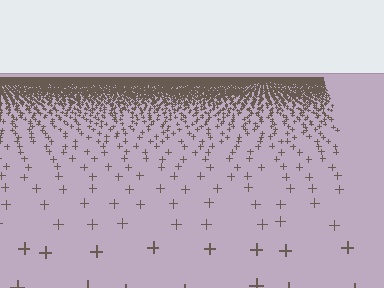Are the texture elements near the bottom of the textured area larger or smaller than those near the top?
Larger. Near the bottom, elements are closer to the viewer and appear at a bigger on-screen size.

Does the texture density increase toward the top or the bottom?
Density increases toward the top.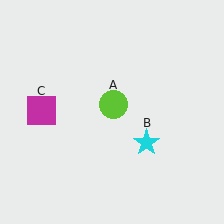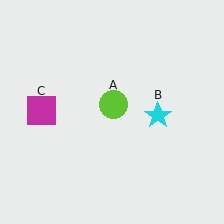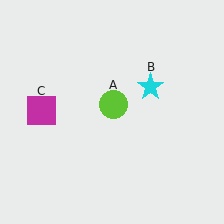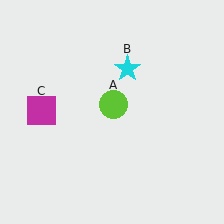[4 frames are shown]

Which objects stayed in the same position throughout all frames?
Lime circle (object A) and magenta square (object C) remained stationary.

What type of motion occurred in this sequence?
The cyan star (object B) rotated counterclockwise around the center of the scene.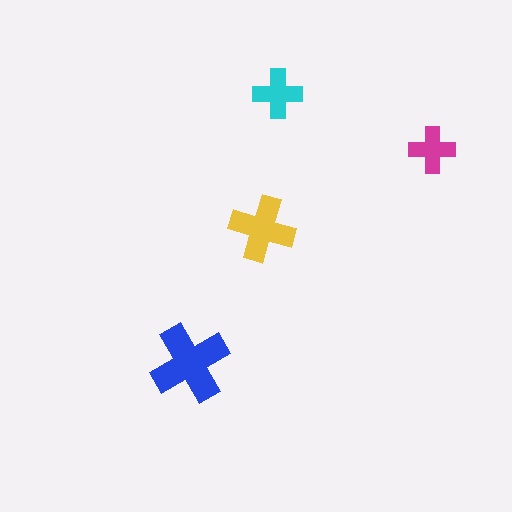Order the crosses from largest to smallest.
the blue one, the yellow one, the cyan one, the magenta one.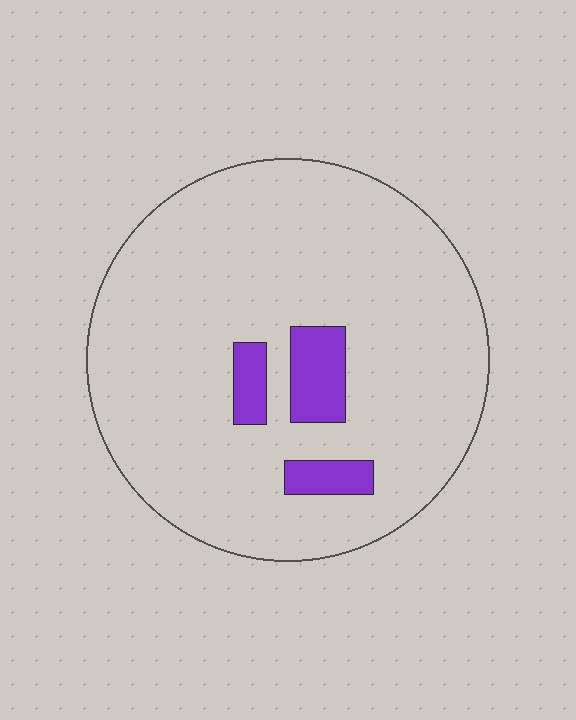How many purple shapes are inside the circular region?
3.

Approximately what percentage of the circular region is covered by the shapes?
Approximately 10%.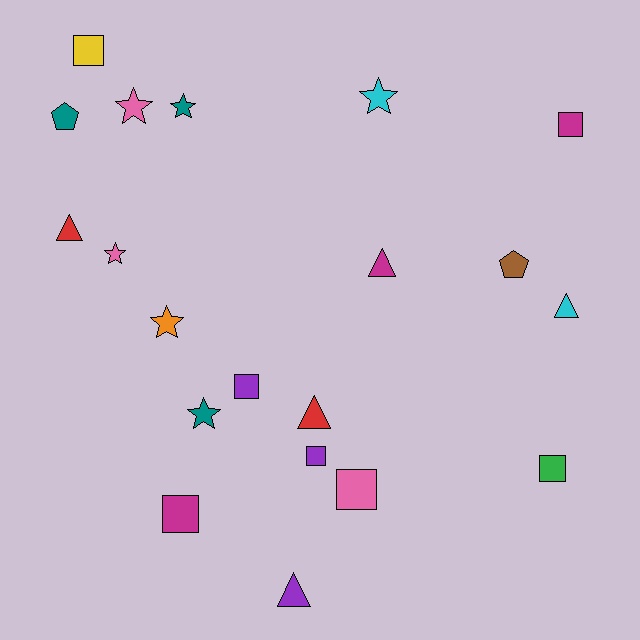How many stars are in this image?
There are 6 stars.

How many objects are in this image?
There are 20 objects.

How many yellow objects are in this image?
There is 1 yellow object.